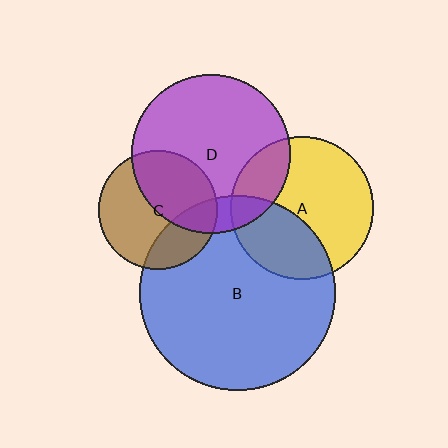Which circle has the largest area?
Circle B (blue).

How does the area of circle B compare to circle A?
Approximately 1.9 times.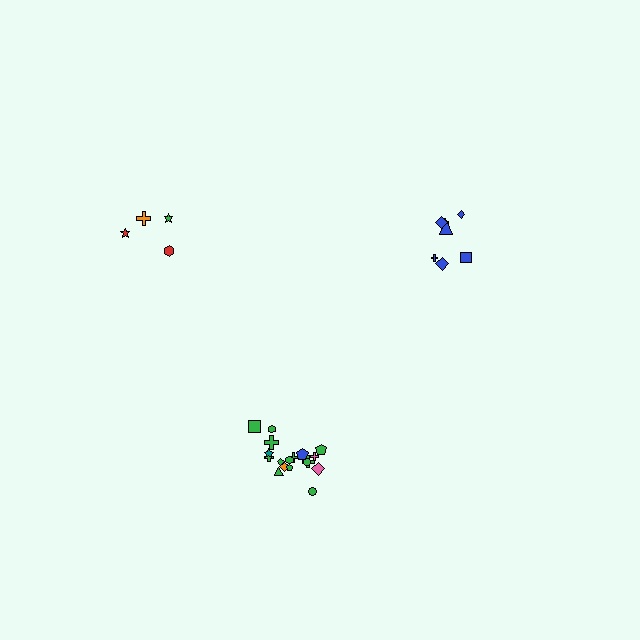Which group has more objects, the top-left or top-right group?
The top-right group.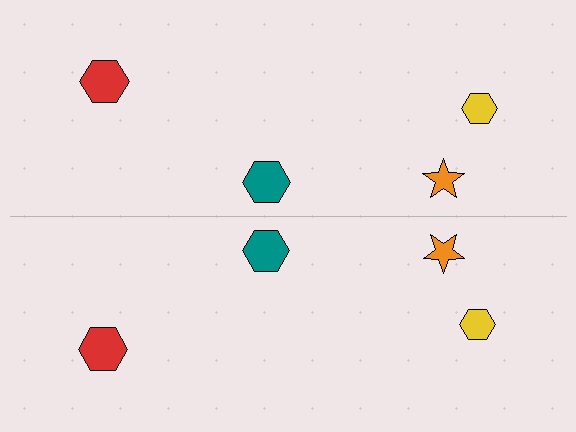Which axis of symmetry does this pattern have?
The pattern has a horizontal axis of symmetry running through the center of the image.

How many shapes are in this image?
There are 8 shapes in this image.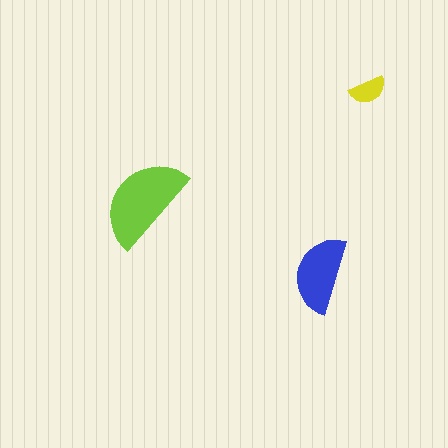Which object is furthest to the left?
The lime semicircle is leftmost.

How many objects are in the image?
There are 3 objects in the image.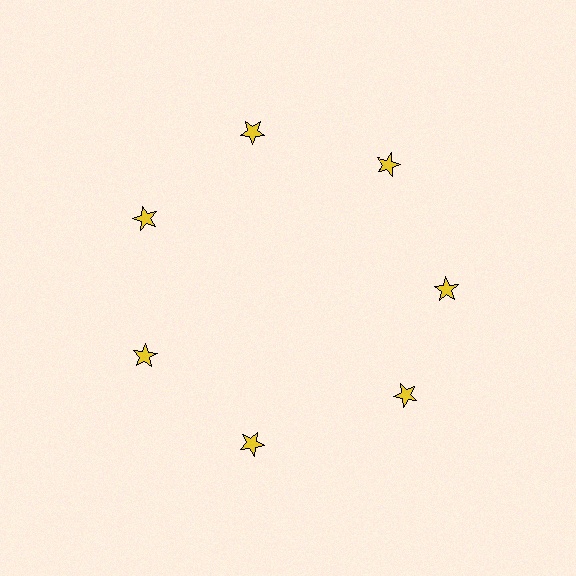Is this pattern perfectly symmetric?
No. The 7 yellow stars are arranged in a ring, but one element near the 5 o'clock position is rotated out of alignment along the ring, breaking the 7-fold rotational symmetry.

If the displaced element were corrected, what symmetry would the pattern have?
It would have 7-fold rotational symmetry — the pattern would map onto itself every 51 degrees.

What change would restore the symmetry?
The symmetry would be restored by rotating it back into even spacing with its neighbors so that all 7 stars sit at equal angles and equal distance from the center.